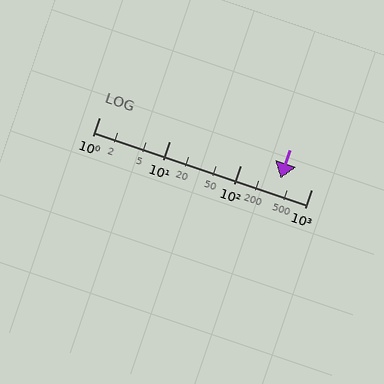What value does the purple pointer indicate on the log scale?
The pointer indicates approximately 370.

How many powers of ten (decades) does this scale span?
The scale spans 3 decades, from 1 to 1000.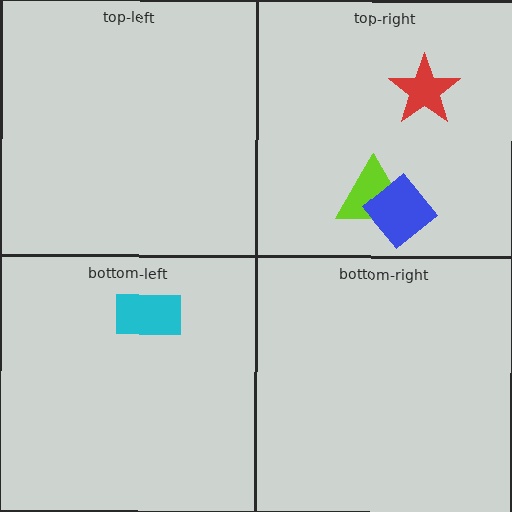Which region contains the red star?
The top-right region.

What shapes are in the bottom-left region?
The cyan rectangle.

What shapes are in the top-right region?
The lime triangle, the red star, the blue diamond.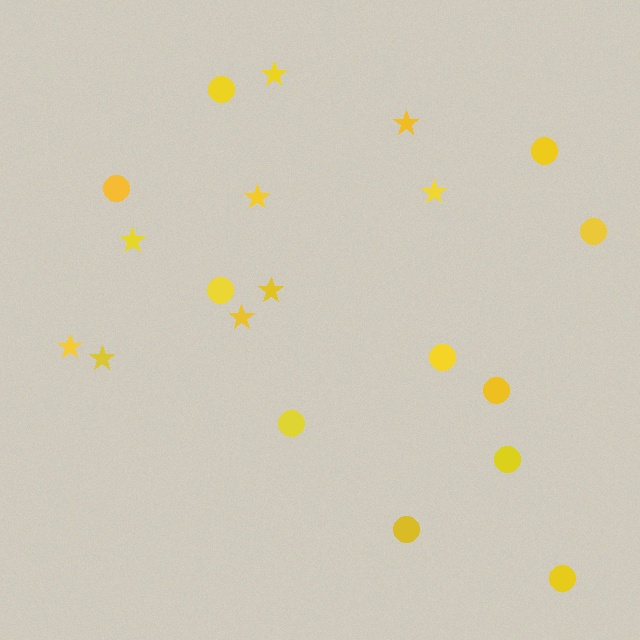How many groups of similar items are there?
There are 2 groups: one group of stars (9) and one group of circles (11).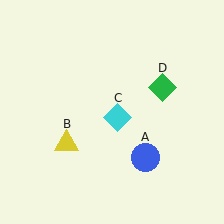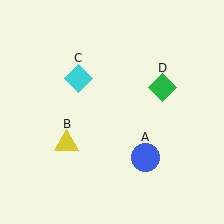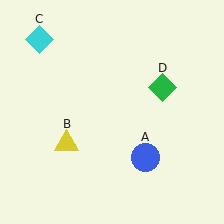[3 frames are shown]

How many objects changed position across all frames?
1 object changed position: cyan diamond (object C).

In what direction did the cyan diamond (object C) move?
The cyan diamond (object C) moved up and to the left.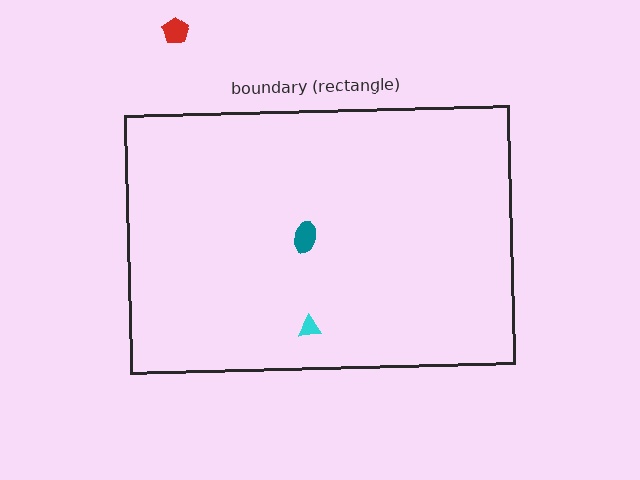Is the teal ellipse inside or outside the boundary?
Inside.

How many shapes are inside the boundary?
2 inside, 1 outside.